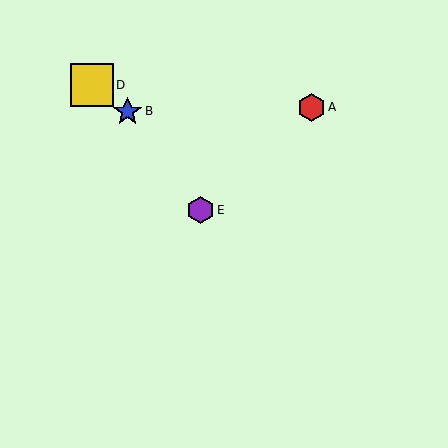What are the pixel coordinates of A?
Object A is at (312, 107).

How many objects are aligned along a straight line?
3 objects (B, C, D) are aligned along a straight line.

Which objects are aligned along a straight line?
Objects B, C, D are aligned along a straight line.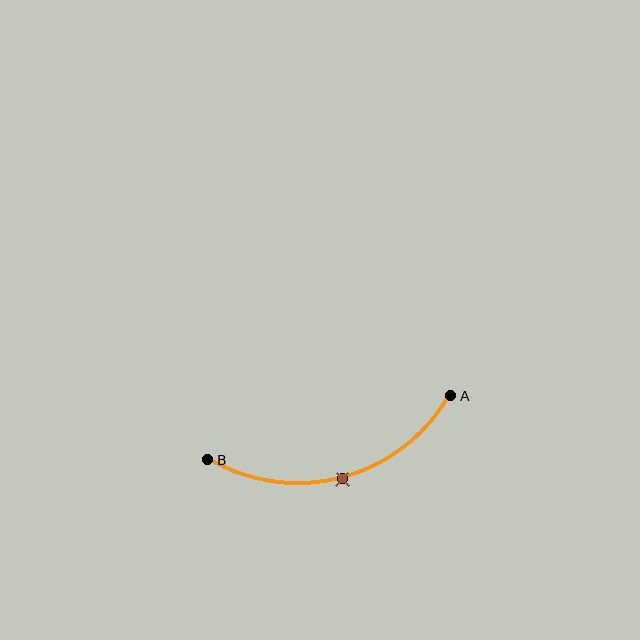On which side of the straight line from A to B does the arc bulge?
The arc bulges below the straight line connecting A and B.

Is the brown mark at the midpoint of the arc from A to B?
Yes. The brown mark lies on the arc at equal arc-length from both A and B — it is the arc midpoint.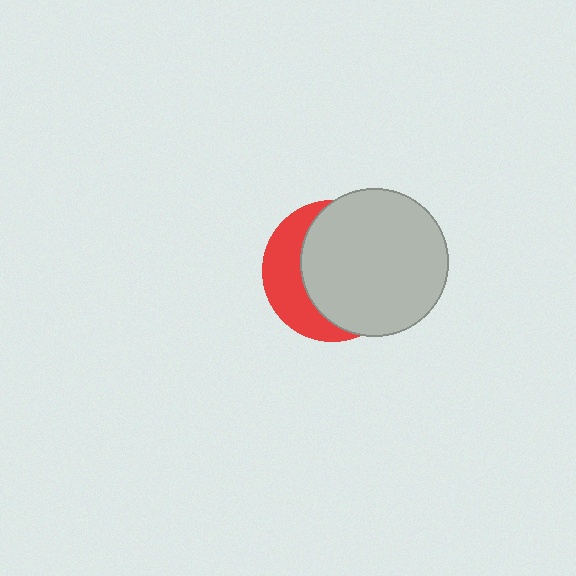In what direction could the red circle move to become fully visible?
The red circle could move left. That would shift it out from behind the light gray circle entirely.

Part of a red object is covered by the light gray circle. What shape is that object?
It is a circle.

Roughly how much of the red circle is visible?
A small part of it is visible (roughly 34%).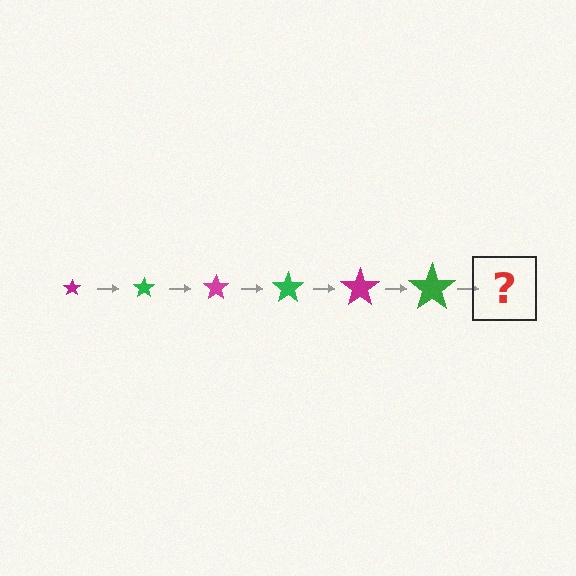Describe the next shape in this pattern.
It should be a magenta star, larger than the previous one.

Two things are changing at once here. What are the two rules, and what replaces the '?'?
The two rules are that the star grows larger each step and the color cycles through magenta and green. The '?' should be a magenta star, larger than the previous one.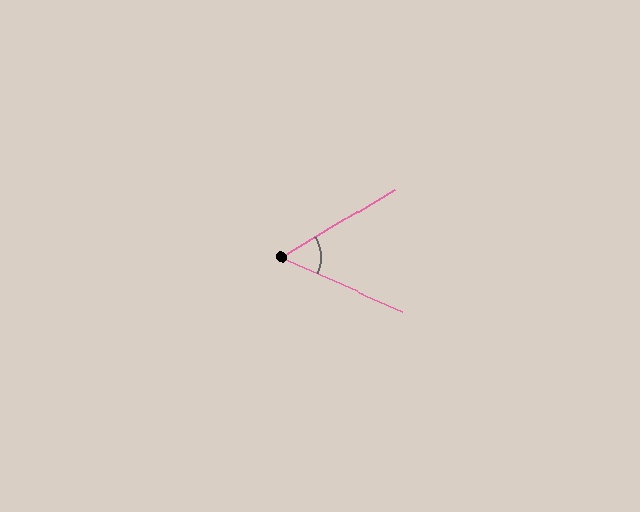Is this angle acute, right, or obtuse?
It is acute.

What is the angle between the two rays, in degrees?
Approximately 55 degrees.